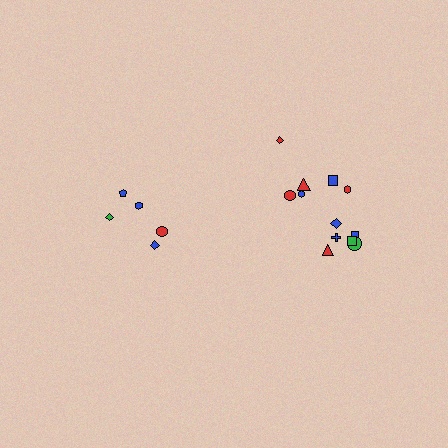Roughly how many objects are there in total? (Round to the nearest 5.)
Roughly 15 objects in total.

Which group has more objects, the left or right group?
The right group.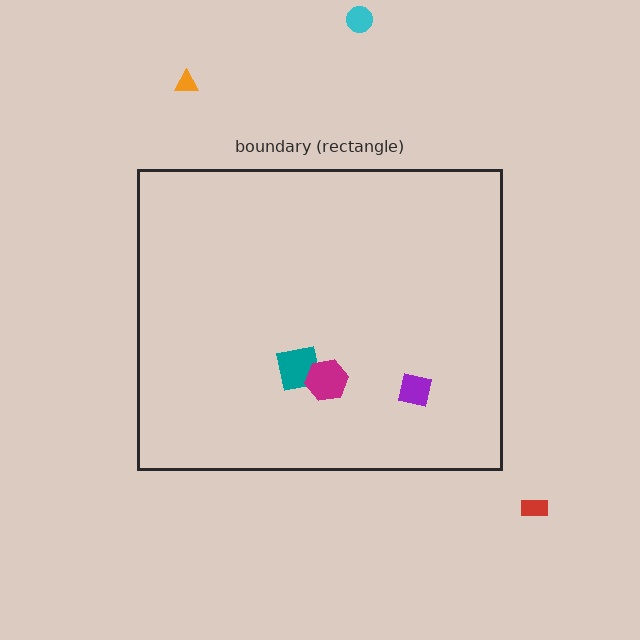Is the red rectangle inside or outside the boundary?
Outside.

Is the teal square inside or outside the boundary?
Inside.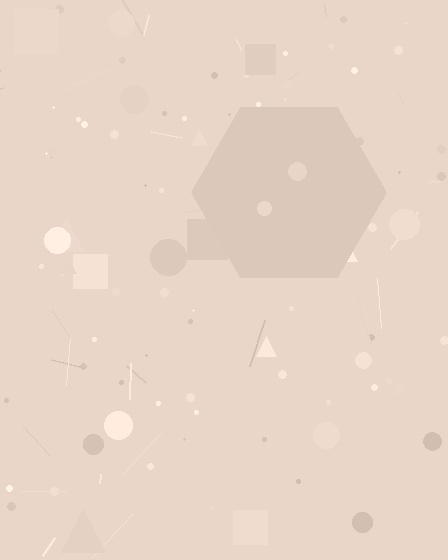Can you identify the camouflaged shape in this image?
The camouflaged shape is a hexagon.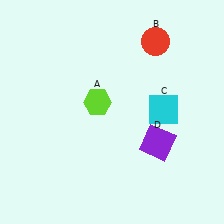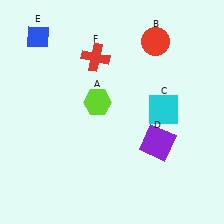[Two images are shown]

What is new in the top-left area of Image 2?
A blue diamond (E) was added in the top-left area of Image 2.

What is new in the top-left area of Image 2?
A red cross (F) was added in the top-left area of Image 2.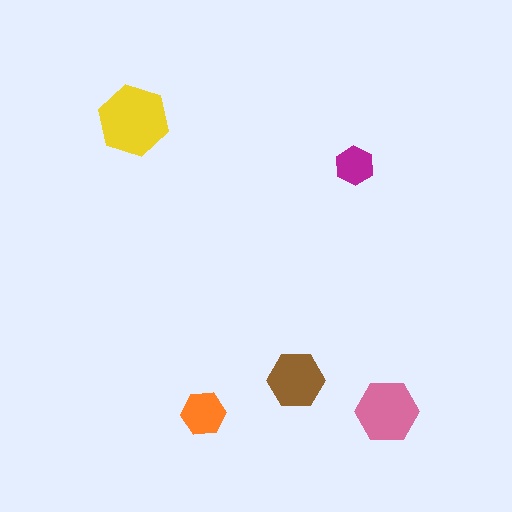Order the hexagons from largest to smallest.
the yellow one, the pink one, the brown one, the orange one, the magenta one.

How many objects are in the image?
There are 5 objects in the image.